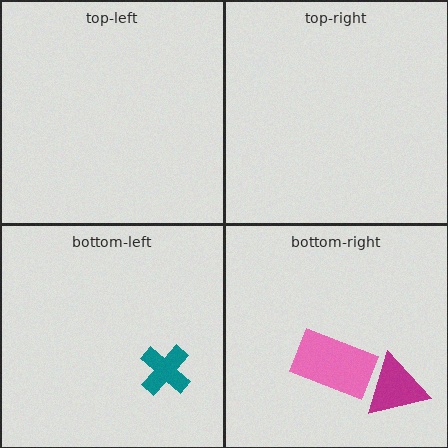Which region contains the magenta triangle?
The bottom-right region.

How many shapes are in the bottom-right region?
2.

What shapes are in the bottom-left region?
The teal cross.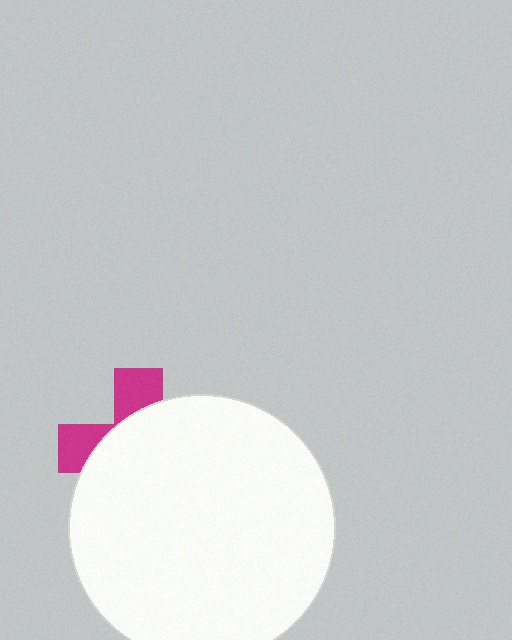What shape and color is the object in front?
The object in front is a white circle.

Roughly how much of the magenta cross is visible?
A small part of it is visible (roughly 30%).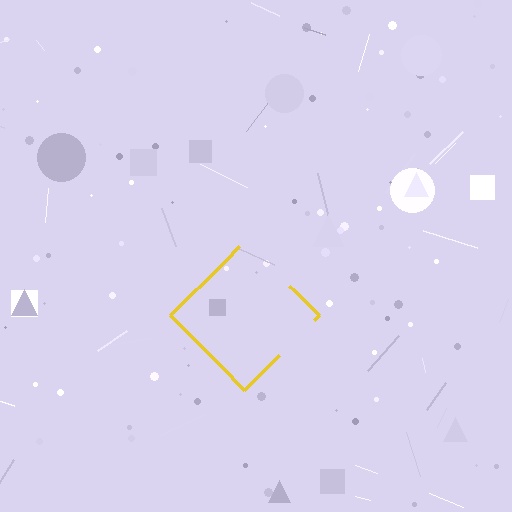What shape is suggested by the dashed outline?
The dashed outline suggests a diamond.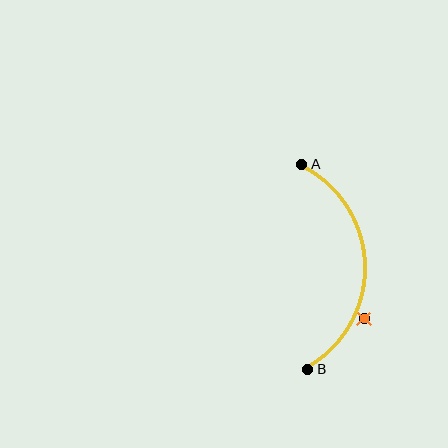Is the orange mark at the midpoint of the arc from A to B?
No — the orange mark does not lie on the arc at all. It sits slightly outside the curve.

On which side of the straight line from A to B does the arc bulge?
The arc bulges to the right of the straight line connecting A and B.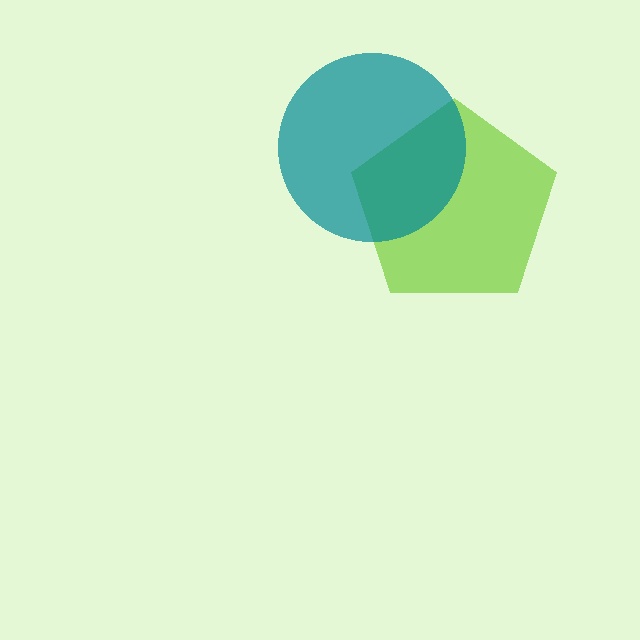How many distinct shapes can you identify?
There are 2 distinct shapes: a lime pentagon, a teal circle.